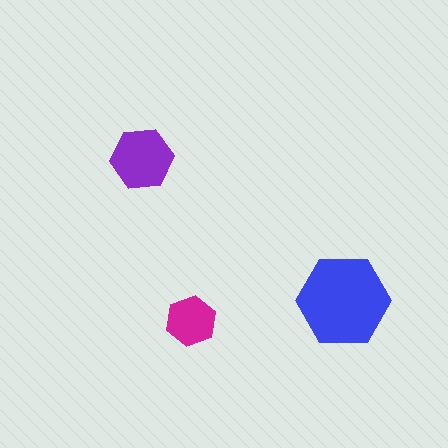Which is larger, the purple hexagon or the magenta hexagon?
The purple one.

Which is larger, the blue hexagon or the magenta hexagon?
The blue one.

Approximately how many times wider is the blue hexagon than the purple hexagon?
About 1.5 times wider.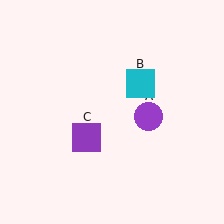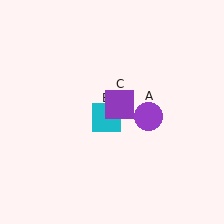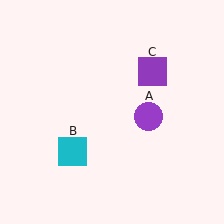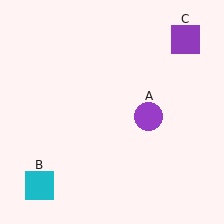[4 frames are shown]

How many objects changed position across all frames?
2 objects changed position: cyan square (object B), purple square (object C).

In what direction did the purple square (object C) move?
The purple square (object C) moved up and to the right.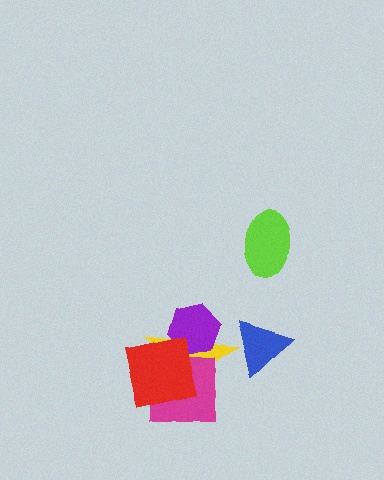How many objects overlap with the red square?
2 objects overlap with the red square.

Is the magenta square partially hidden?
Yes, it is partially covered by another shape.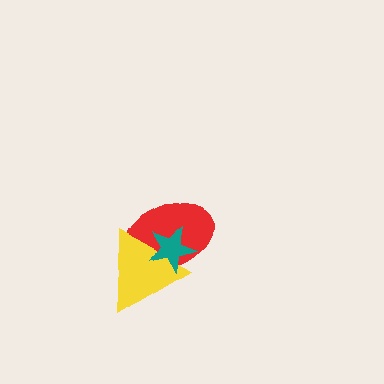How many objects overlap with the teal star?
2 objects overlap with the teal star.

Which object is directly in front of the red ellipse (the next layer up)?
The yellow triangle is directly in front of the red ellipse.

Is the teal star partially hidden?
No, no other shape covers it.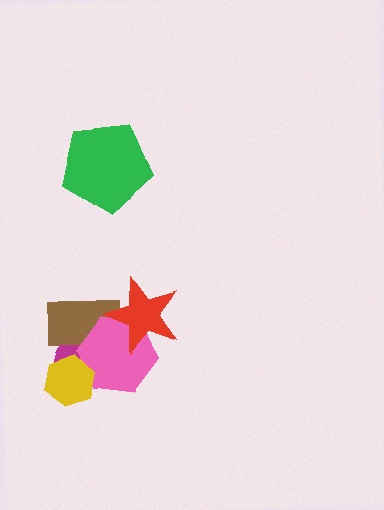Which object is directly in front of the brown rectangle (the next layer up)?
The pink hexagon is directly in front of the brown rectangle.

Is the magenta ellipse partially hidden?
Yes, it is partially covered by another shape.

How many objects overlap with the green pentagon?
0 objects overlap with the green pentagon.